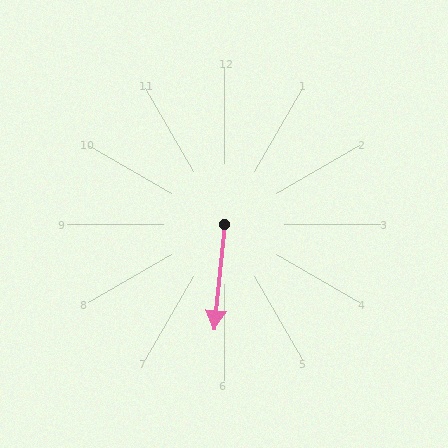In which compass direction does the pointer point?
South.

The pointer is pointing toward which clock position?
Roughly 6 o'clock.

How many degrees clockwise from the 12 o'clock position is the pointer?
Approximately 185 degrees.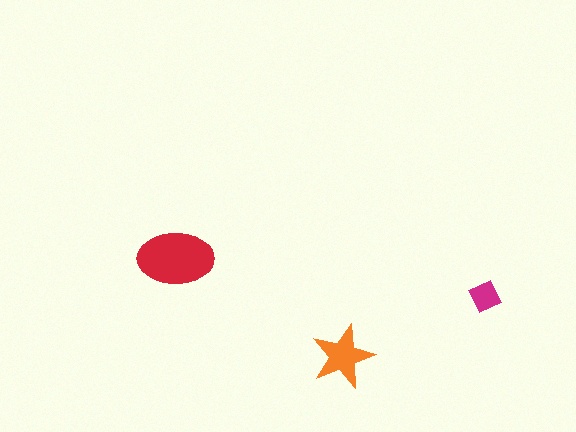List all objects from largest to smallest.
The red ellipse, the orange star, the magenta diamond.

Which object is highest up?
The red ellipse is topmost.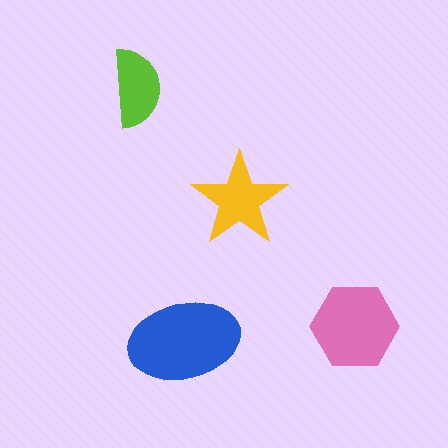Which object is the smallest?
The lime semicircle.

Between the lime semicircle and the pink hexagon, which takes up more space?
The pink hexagon.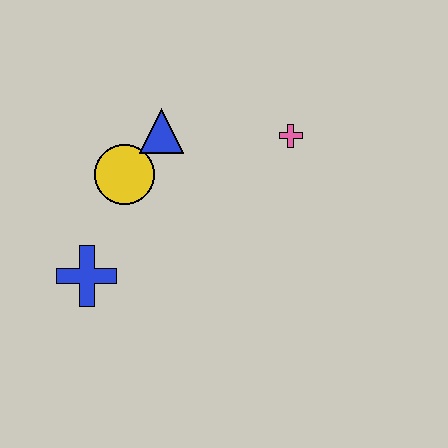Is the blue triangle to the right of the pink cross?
No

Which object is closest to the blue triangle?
The yellow circle is closest to the blue triangle.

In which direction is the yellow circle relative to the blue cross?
The yellow circle is above the blue cross.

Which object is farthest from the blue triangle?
The blue cross is farthest from the blue triangle.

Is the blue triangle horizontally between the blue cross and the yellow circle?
No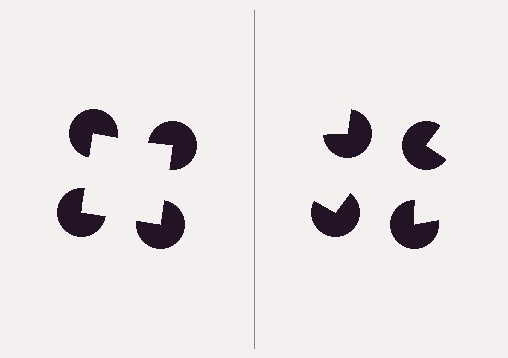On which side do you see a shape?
An illusory square appears on the left side. On the right side the wedge cuts are rotated, so no coherent shape forms.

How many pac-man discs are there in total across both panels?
8 — 4 on each side.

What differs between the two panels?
The pac-man discs are positioned identically on both sides; only the wedge orientations differ. On the left they align to a square; on the right they are misaligned.